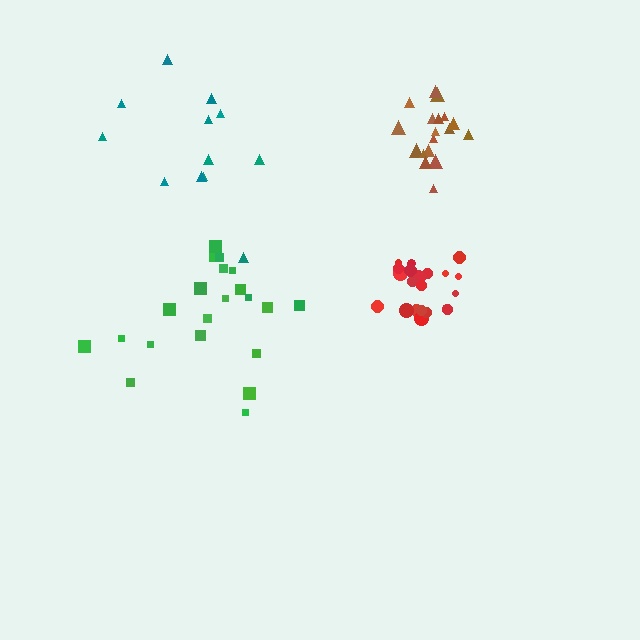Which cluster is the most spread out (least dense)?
Teal.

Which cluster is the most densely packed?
Red.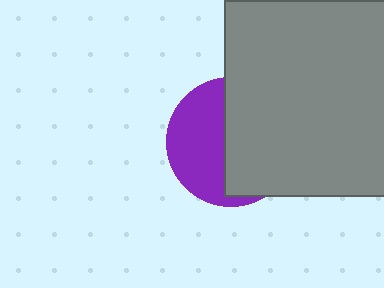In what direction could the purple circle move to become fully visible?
The purple circle could move left. That would shift it out from behind the gray square entirely.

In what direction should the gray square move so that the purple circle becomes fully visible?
The gray square should move right. That is the shortest direction to clear the overlap and leave the purple circle fully visible.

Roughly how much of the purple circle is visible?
A small part of it is visible (roughly 45%).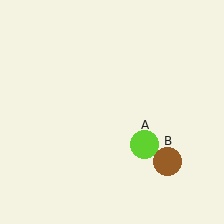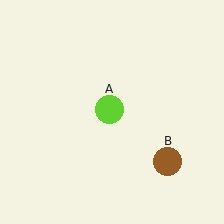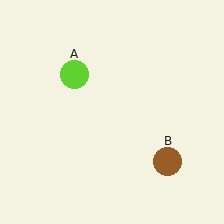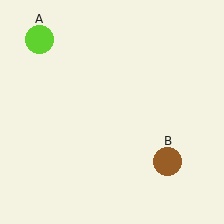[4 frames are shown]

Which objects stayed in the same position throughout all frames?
Brown circle (object B) remained stationary.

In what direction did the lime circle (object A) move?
The lime circle (object A) moved up and to the left.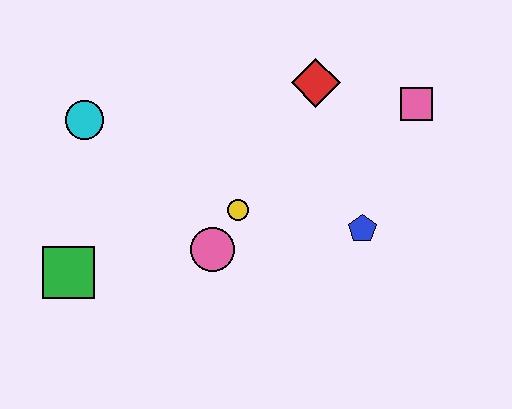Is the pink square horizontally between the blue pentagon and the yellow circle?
No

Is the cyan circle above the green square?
Yes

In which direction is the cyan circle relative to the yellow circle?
The cyan circle is to the left of the yellow circle.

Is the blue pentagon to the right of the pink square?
No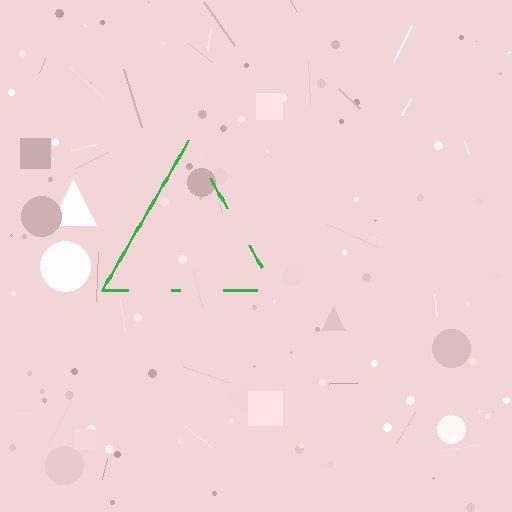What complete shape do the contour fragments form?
The contour fragments form a triangle.